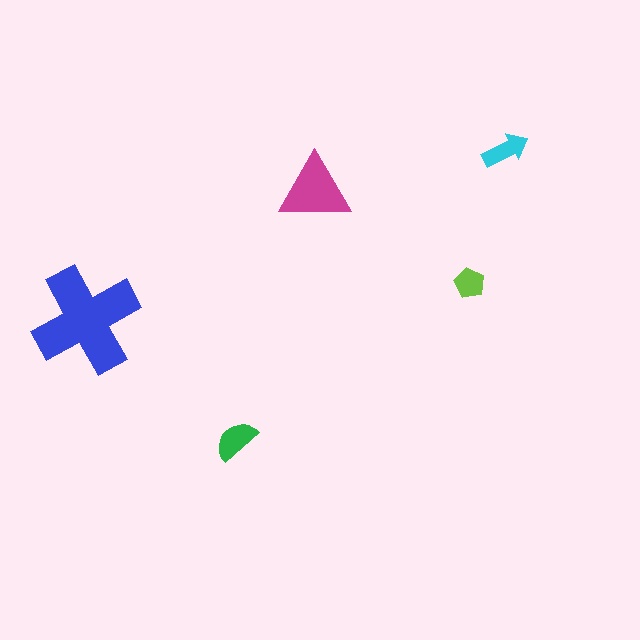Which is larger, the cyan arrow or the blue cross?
The blue cross.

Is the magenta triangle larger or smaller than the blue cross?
Smaller.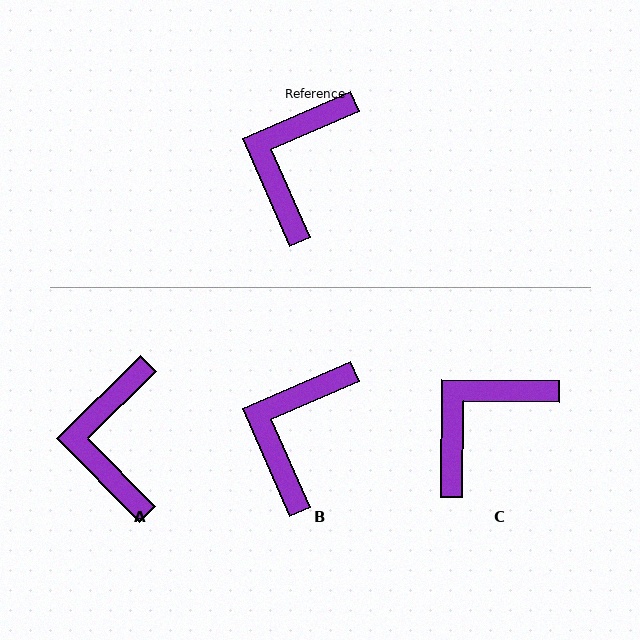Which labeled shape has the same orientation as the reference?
B.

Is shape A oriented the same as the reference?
No, it is off by about 21 degrees.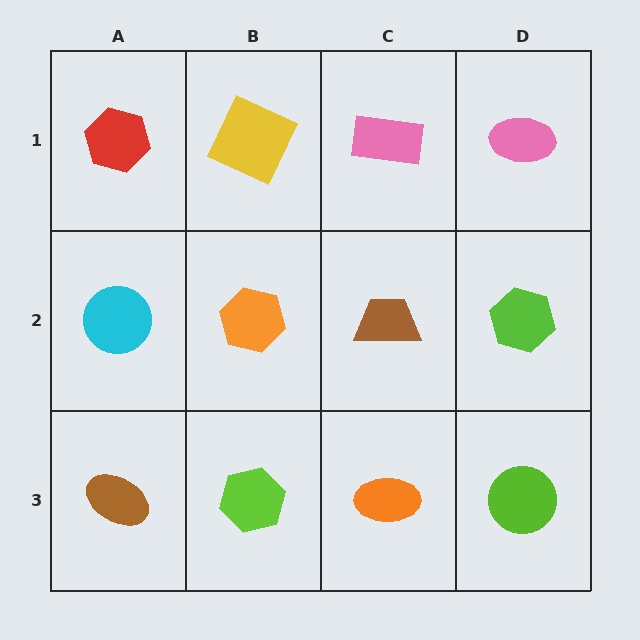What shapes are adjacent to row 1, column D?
A lime hexagon (row 2, column D), a pink rectangle (row 1, column C).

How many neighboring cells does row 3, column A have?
2.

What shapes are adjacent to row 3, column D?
A lime hexagon (row 2, column D), an orange ellipse (row 3, column C).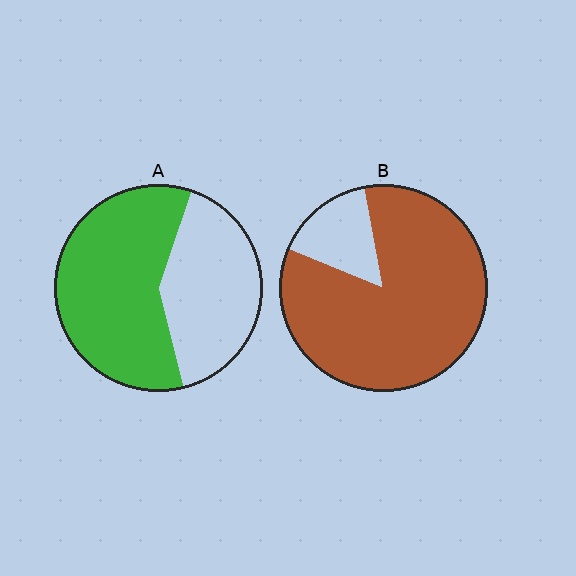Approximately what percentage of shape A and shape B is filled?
A is approximately 60% and B is approximately 85%.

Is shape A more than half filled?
Yes.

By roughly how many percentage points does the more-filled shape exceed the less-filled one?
By roughly 25 percentage points (B over A).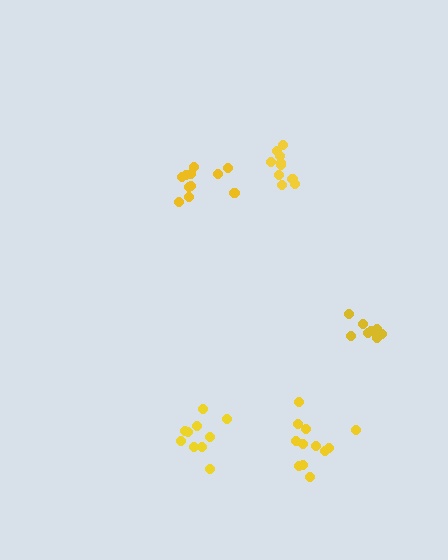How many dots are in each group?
Group 1: 8 dots, Group 2: 11 dots, Group 3: 12 dots, Group 4: 11 dots, Group 5: 10 dots (52 total).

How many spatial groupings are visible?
There are 5 spatial groupings.